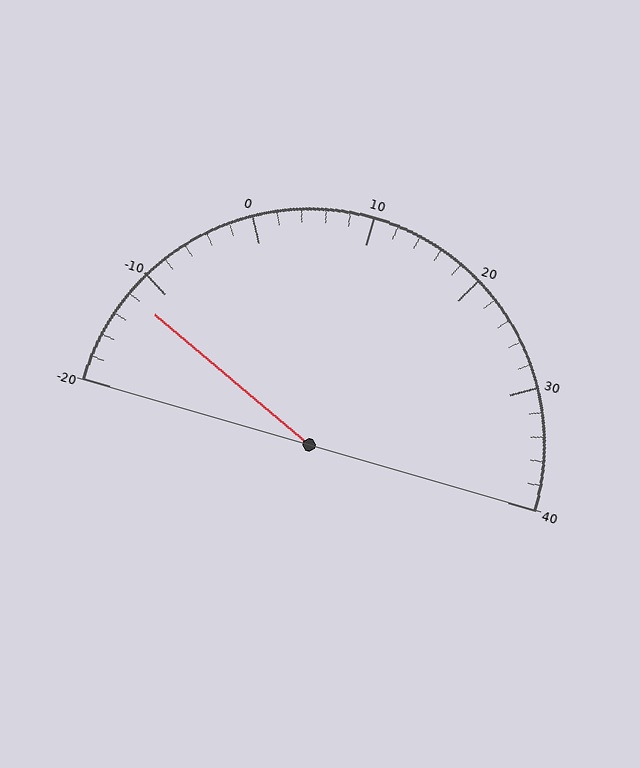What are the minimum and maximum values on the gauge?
The gauge ranges from -20 to 40.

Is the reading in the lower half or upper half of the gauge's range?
The reading is in the lower half of the range (-20 to 40).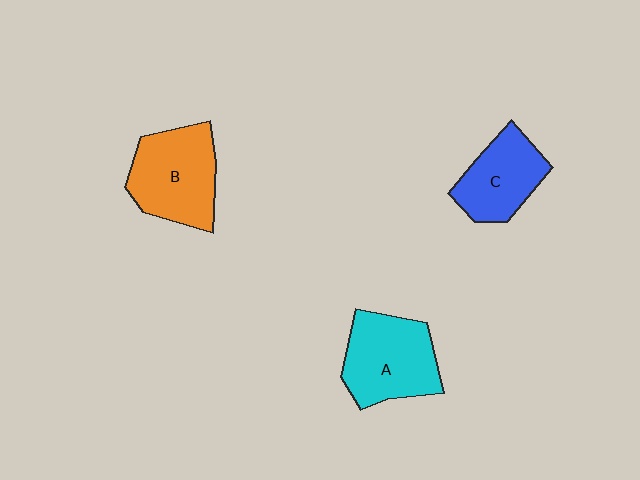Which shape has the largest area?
Shape B (orange).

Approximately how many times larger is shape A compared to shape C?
Approximately 1.3 times.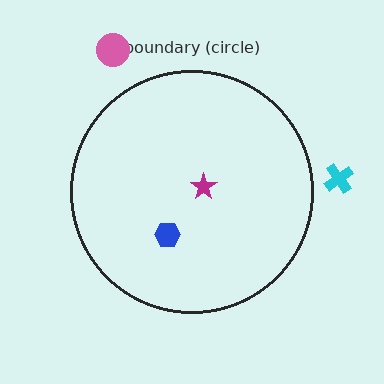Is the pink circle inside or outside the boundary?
Outside.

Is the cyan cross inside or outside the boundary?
Outside.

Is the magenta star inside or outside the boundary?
Inside.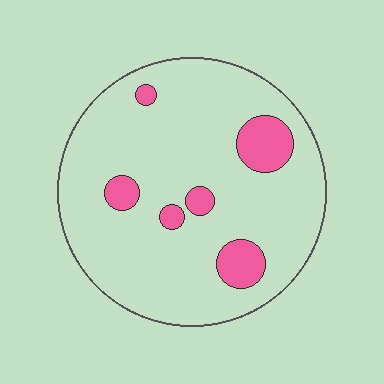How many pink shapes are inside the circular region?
6.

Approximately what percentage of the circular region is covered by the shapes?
Approximately 15%.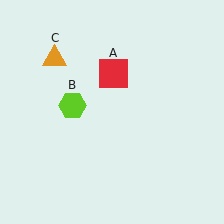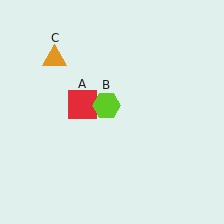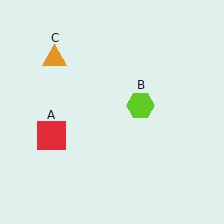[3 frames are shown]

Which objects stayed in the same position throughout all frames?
Orange triangle (object C) remained stationary.